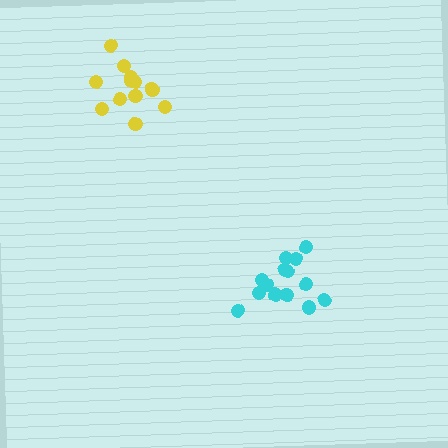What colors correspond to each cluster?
The clusters are colored: cyan, yellow.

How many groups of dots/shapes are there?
There are 2 groups.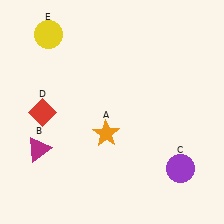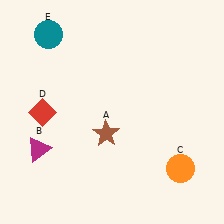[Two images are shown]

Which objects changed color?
A changed from orange to brown. C changed from purple to orange. E changed from yellow to teal.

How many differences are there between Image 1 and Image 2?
There are 3 differences between the two images.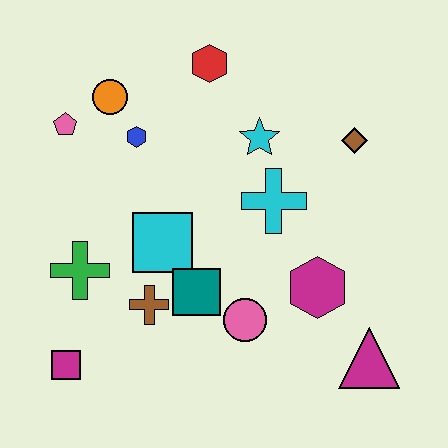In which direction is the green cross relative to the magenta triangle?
The green cross is to the left of the magenta triangle.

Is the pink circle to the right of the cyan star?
No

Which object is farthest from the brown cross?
The brown diamond is farthest from the brown cross.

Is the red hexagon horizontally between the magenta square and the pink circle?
Yes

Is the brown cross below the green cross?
Yes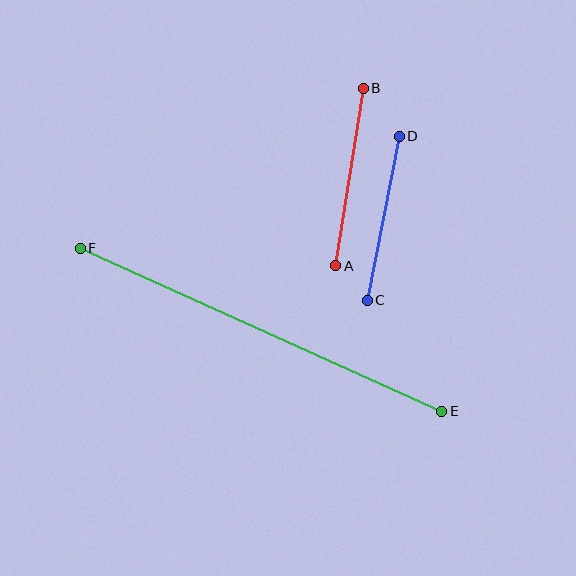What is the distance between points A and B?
The distance is approximately 180 pixels.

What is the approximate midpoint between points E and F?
The midpoint is at approximately (261, 330) pixels.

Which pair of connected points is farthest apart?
Points E and F are farthest apart.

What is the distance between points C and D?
The distance is approximately 167 pixels.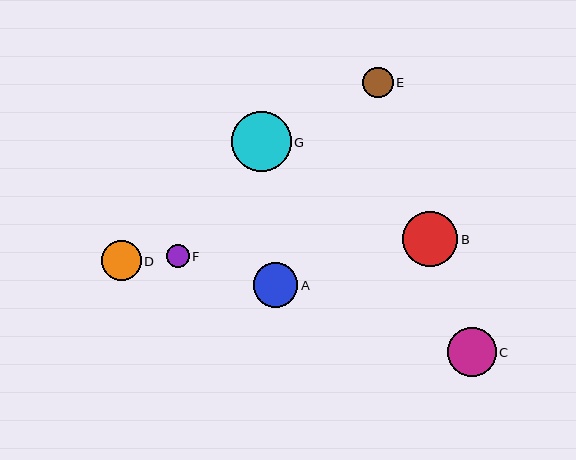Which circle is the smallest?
Circle F is the smallest with a size of approximately 23 pixels.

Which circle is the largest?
Circle G is the largest with a size of approximately 60 pixels.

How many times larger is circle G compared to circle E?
Circle G is approximately 1.9 times the size of circle E.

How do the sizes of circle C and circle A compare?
Circle C and circle A are approximately the same size.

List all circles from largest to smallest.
From largest to smallest: G, B, C, A, D, E, F.